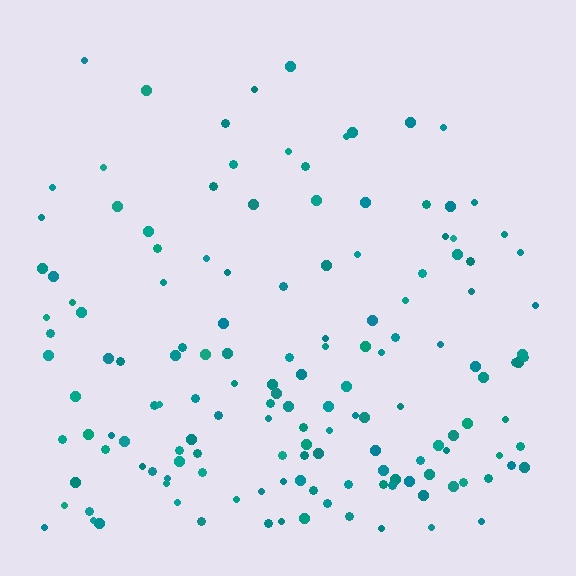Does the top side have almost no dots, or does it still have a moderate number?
Still a moderate number, just noticeably fewer than the bottom.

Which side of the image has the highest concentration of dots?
The bottom.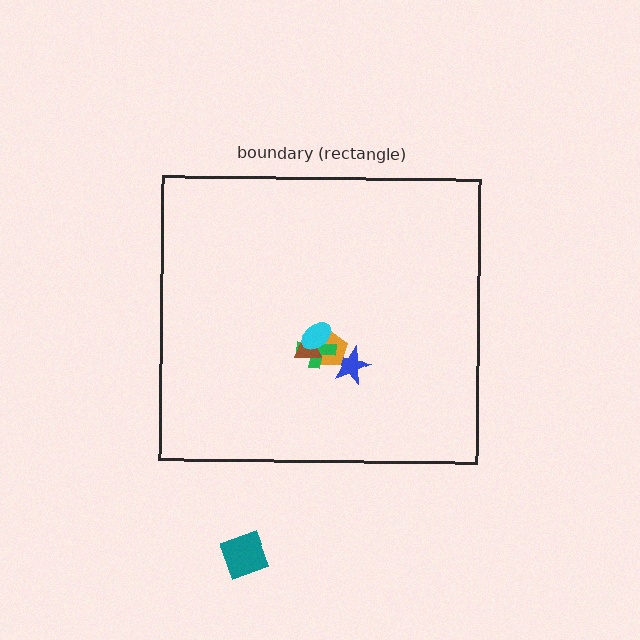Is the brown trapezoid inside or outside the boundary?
Inside.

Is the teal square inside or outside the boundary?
Outside.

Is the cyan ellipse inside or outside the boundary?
Inside.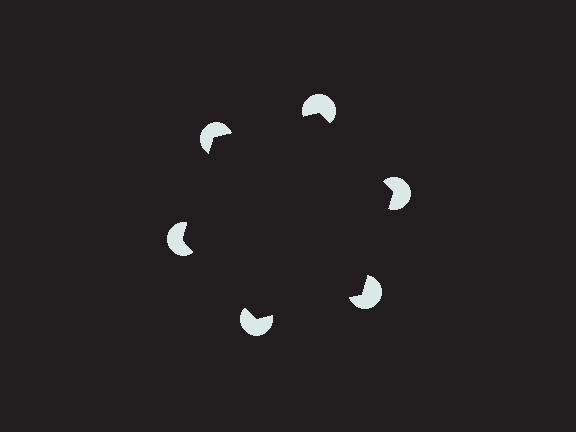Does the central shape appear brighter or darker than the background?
It typically appears slightly darker than the background, even though no actual brightness change is drawn.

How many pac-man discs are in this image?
There are 6 — one at each vertex of the illusory hexagon.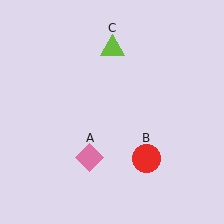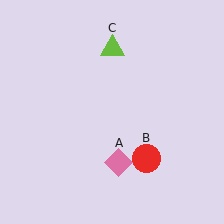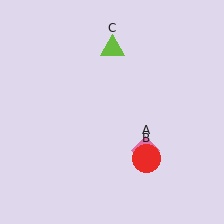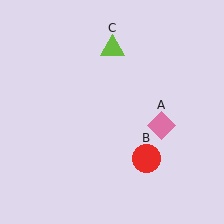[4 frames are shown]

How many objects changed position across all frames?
1 object changed position: pink diamond (object A).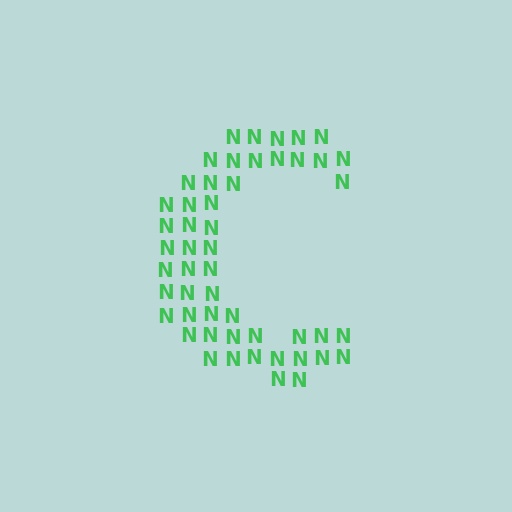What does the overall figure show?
The overall figure shows the letter C.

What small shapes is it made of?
It is made of small letter N's.